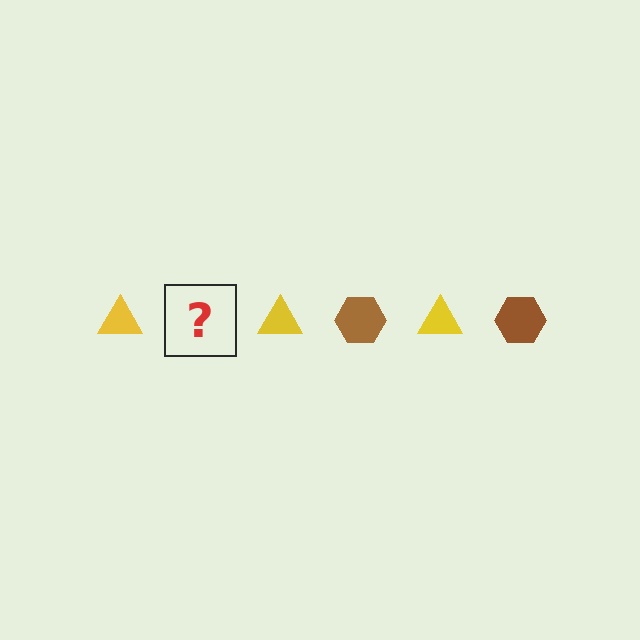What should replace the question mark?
The question mark should be replaced with a brown hexagon.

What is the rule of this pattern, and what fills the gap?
The rule is that the pattern alternates between yellow triangle and brown hexagon. The gap should be filled with a brown hexagon.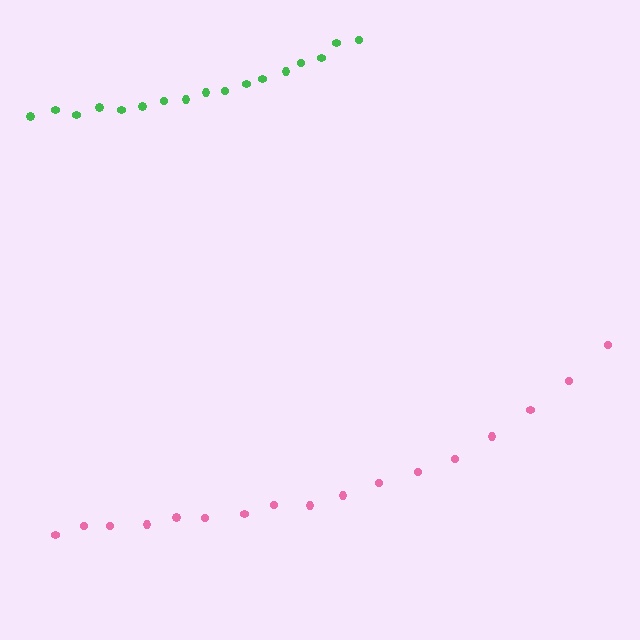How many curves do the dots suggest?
There are 2 distinct paths.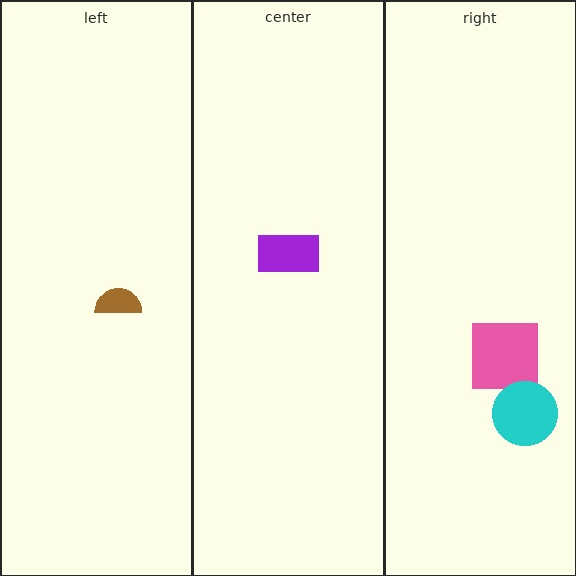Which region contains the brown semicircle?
The left region.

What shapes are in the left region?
The brown semicircle.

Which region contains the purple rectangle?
The center region.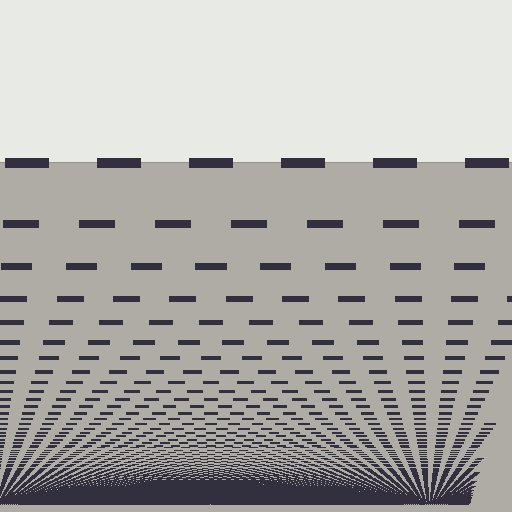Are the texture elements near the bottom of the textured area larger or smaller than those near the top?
Smaller. The gradient is inverted — elements near the bottom are smaller and denser.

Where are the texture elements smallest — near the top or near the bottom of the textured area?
Near the bottom.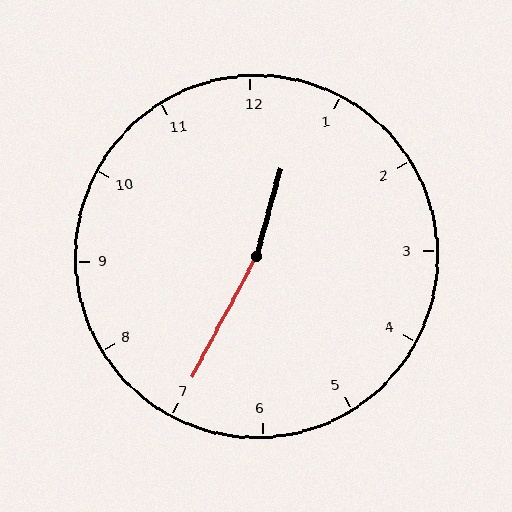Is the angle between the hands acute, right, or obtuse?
It is obtuse.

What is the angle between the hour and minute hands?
Approximately 168 degrees.